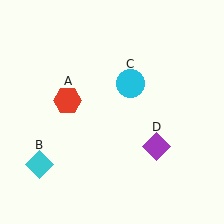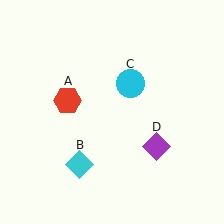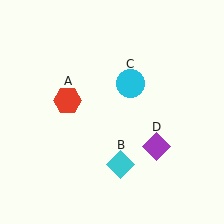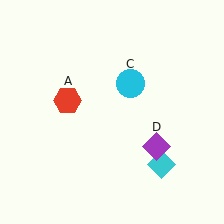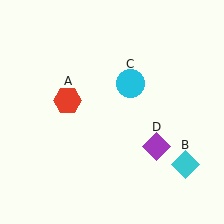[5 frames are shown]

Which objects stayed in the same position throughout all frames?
Red hexagon (object A) and cyan circle (object C) and purple diamond (object D) remained stationary.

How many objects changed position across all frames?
1 object changed position: cyan diamond (object B).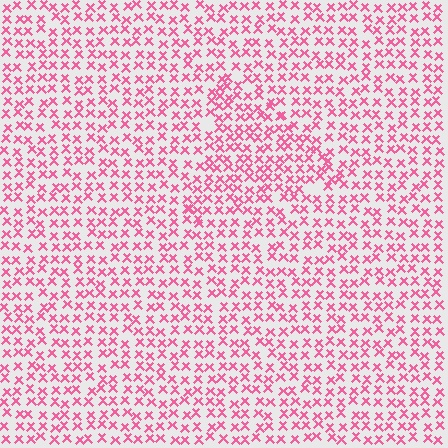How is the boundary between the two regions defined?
The boundary is defined by a change in element density (approximately 1.4x ratio). All elements are the same color, size, and shape.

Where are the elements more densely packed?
The elements are more densely packed inside the triangle boundary.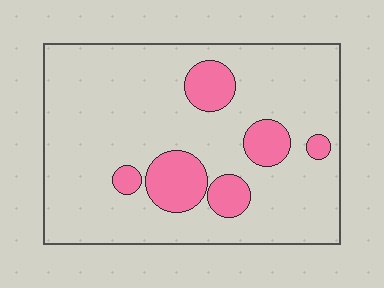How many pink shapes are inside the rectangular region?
6.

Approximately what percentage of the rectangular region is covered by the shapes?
Approximately 15%.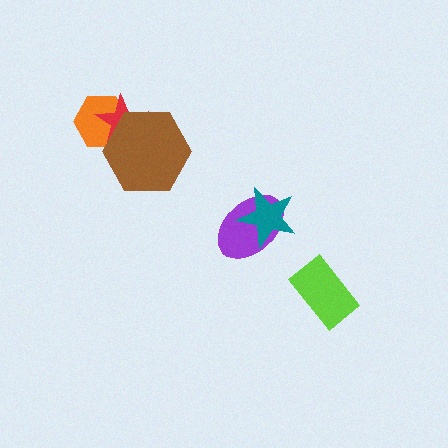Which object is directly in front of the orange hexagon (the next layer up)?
The red star is directly in front of the orange hexagon.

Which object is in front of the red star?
The brown hexagon is in front of the red star.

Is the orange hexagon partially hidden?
Yes, it is partially covered by another shape.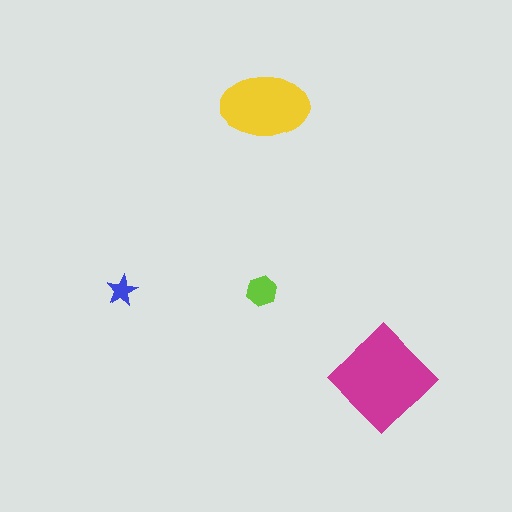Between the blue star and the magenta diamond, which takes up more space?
The magenta diamond.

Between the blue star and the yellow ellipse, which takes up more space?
The yellow ellipse.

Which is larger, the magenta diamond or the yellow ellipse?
The magenta diamond.